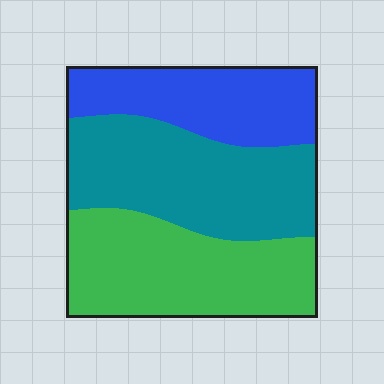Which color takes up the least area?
Blue, at roughly 25%.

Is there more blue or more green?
Green.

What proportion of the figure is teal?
Teal takes up about three eighths (3/8) of the figure.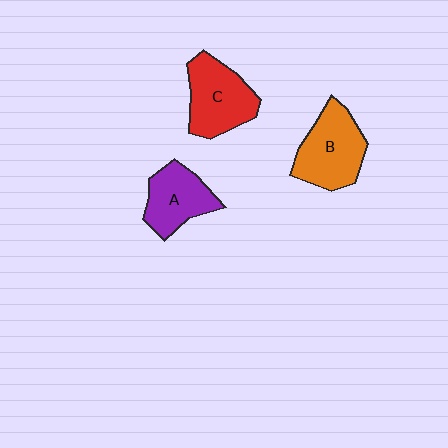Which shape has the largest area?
Shape B (orange).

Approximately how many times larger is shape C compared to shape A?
Approximately 1.2 times.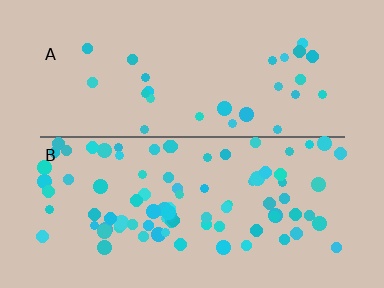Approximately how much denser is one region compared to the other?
Approximately 3.0× — region B over region A.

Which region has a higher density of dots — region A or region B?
B (the bottom).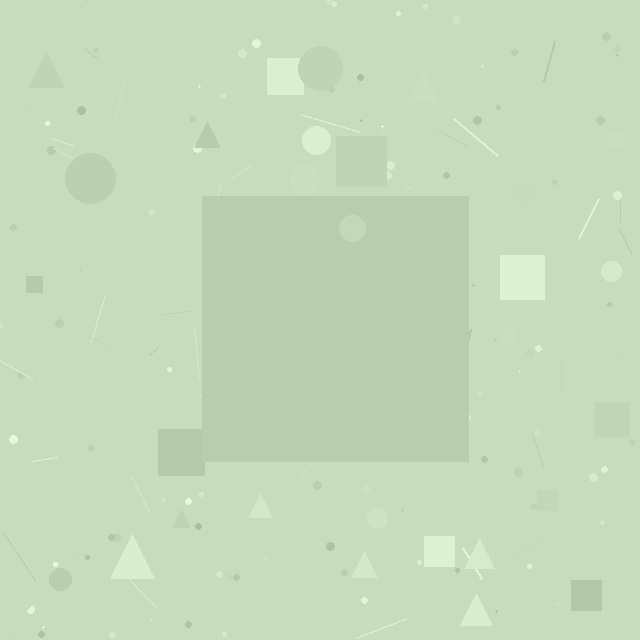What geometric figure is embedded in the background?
A square is embedded in the background.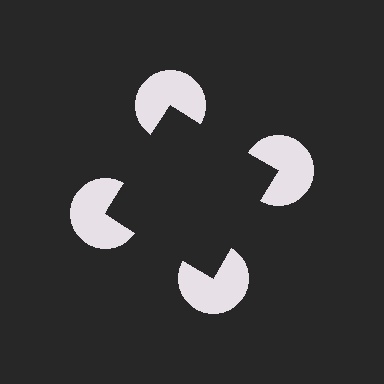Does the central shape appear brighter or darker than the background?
It typically appears slightly darker than the background, even though no actual brightness change is drawn.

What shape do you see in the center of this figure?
An illusory square — its edges are inferred from the aligned wedge cuts in the pac-man discs, not physically drawn.